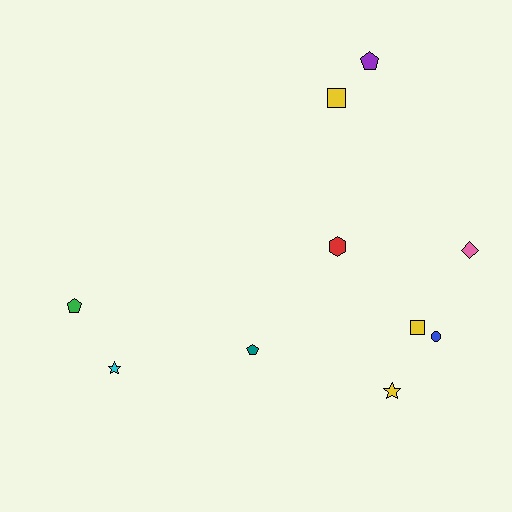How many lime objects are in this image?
There are no lime objects.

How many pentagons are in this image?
There are 3 pentagons.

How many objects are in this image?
There are 10 objects.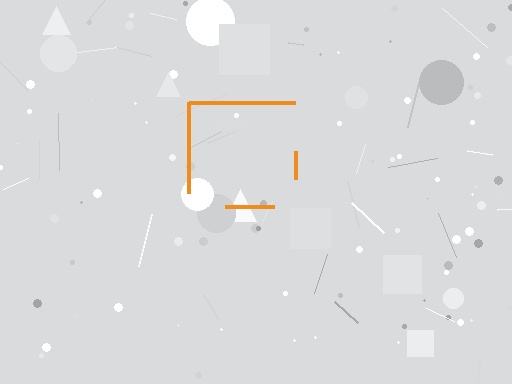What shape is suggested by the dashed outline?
The dashed outline suggests a square.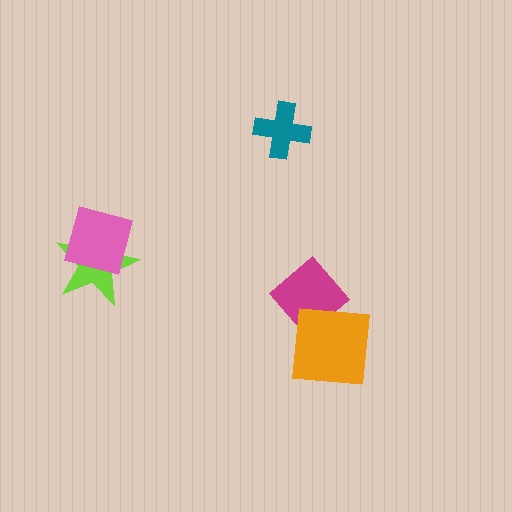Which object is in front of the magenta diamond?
The orange square is in front of the magenta diamond.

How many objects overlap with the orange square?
1 object overlaps with the orange square.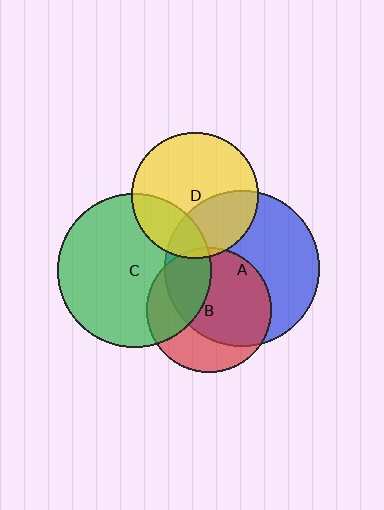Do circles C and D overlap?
Yes.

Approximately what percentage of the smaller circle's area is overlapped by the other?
Approximately 25%.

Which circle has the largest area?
Circle A (blue).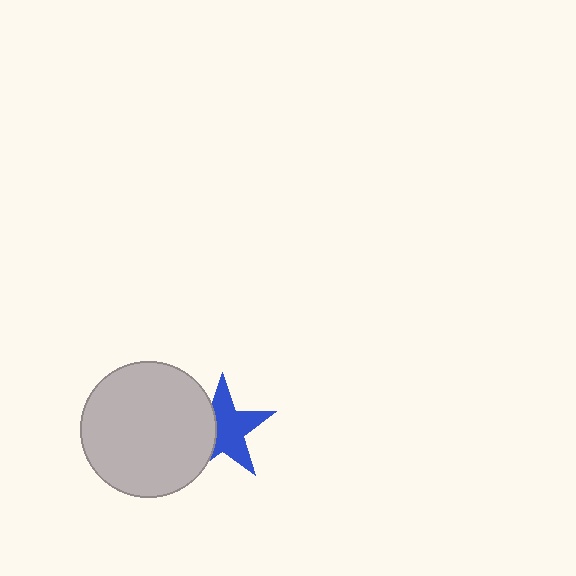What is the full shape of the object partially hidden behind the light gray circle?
The partially hidden object is a blue star.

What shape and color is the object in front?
The object in front is a light gray circle.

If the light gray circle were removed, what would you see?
You would see the complete blue star.